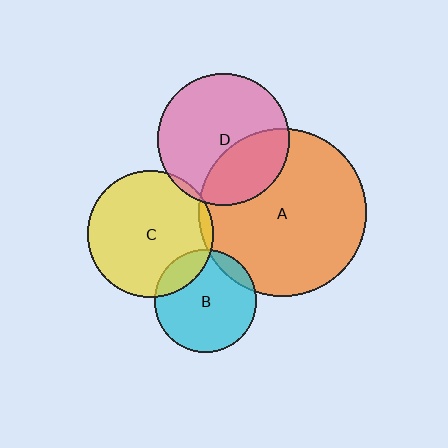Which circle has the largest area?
Circle A (orange).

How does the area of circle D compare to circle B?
Approximately 1.7 times.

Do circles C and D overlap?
Yes.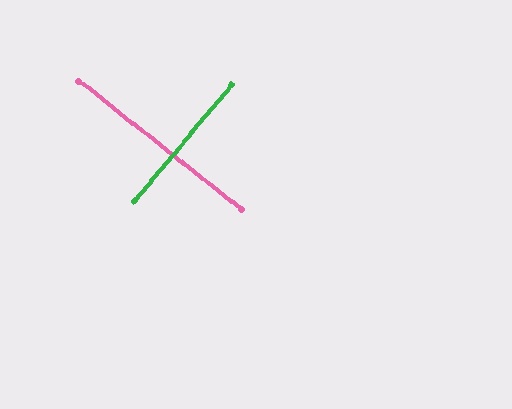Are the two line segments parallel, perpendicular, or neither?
Perpendicular — they meet at approximately 88°.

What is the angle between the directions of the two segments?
Approximately 88 degrees.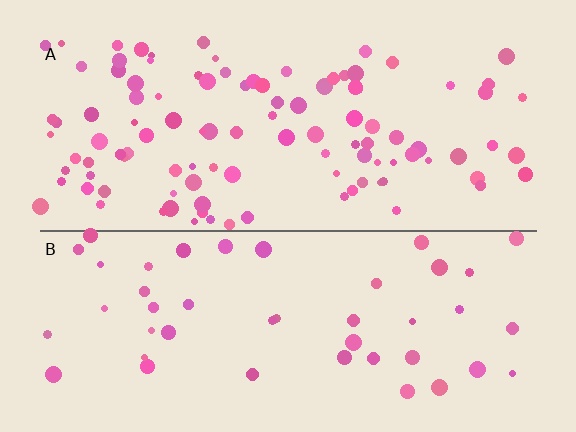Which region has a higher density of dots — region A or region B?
A (the top).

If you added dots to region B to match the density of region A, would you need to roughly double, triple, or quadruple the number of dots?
Approximately double.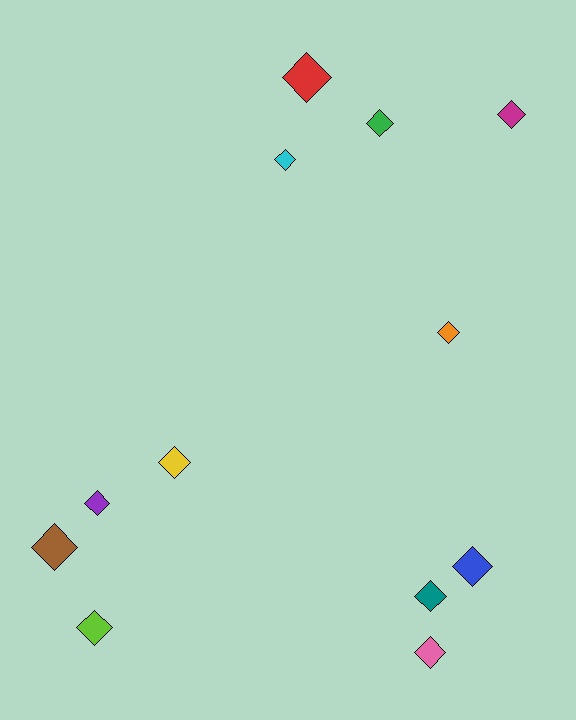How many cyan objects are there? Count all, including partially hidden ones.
There is 1 cyan object.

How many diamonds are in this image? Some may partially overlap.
There are 12 diamonds.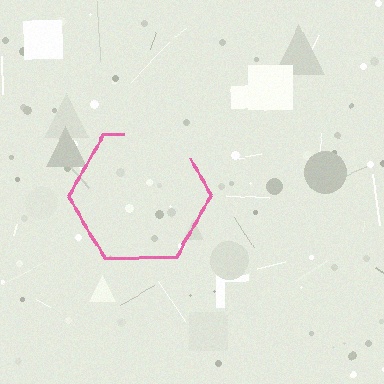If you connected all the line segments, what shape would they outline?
They would outline a hexagon.